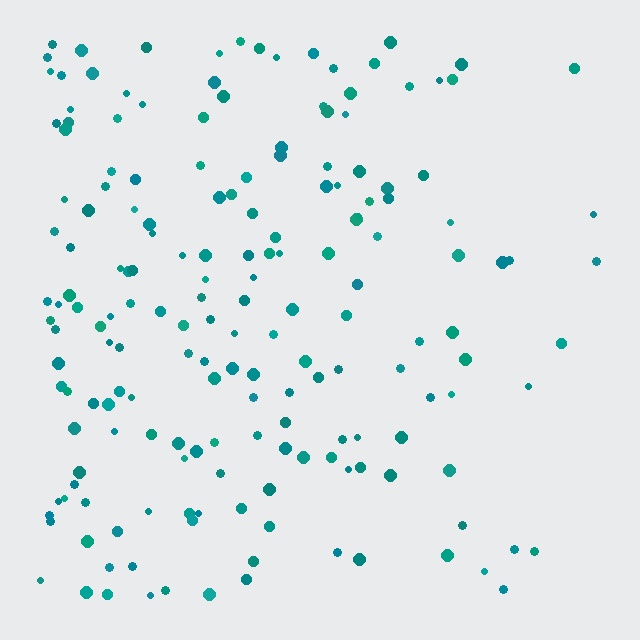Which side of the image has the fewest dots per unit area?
The right.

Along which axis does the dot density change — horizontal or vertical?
Horizontal.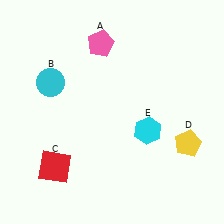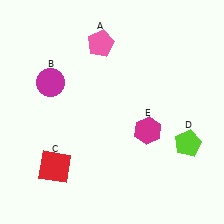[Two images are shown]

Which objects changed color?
B changed from cyan to magenta. D changed from yellow to lime. E changed from cyan to magenta.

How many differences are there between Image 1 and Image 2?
There are 3 differences between the two images.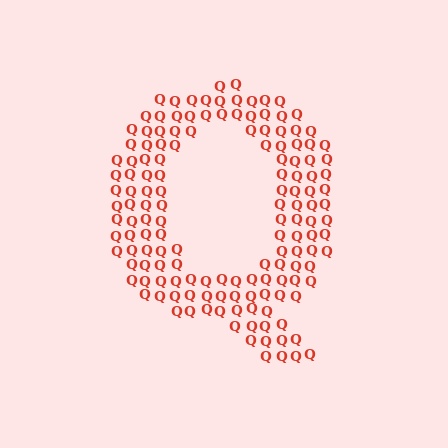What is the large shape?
The large shape is the letter Q.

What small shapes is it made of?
It is made of small letter Q's.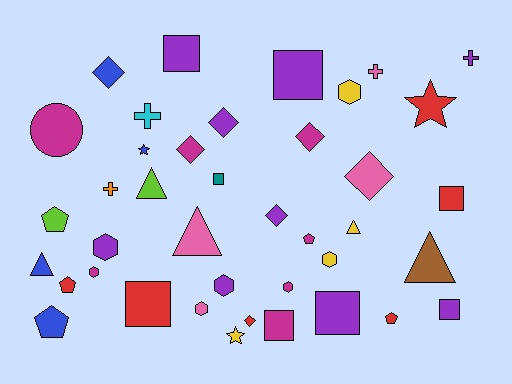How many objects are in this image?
There are 40 objects.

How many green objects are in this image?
There are no green objects.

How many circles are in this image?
There is 1 circle.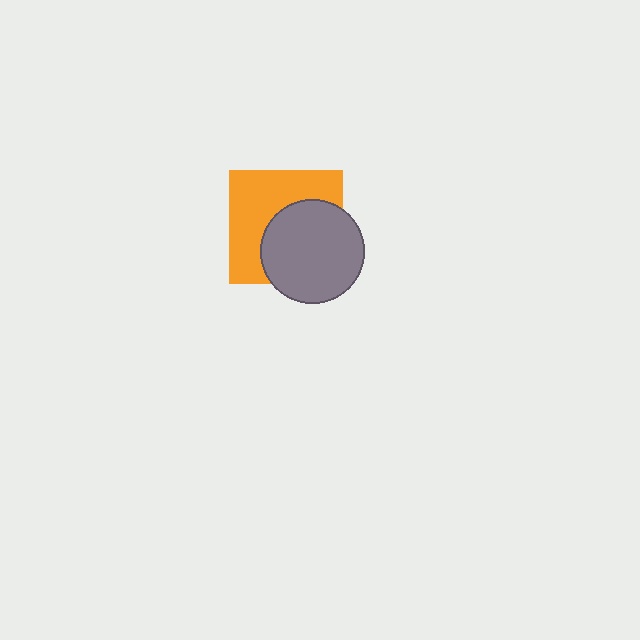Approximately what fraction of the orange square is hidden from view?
Roughly 48% of the orange square is hidden behind the gray circle.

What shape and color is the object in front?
The object in front is a gray circle.